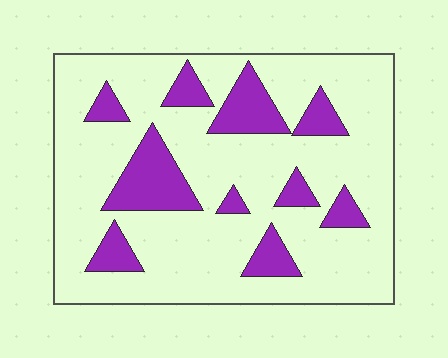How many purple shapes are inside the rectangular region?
10.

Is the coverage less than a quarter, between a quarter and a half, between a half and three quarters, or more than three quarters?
Less than a quarter.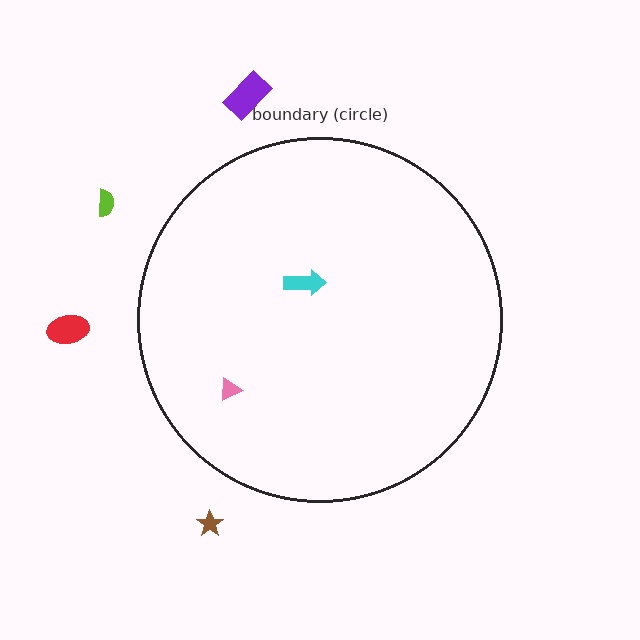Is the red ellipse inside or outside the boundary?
Outside.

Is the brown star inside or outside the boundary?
Outside.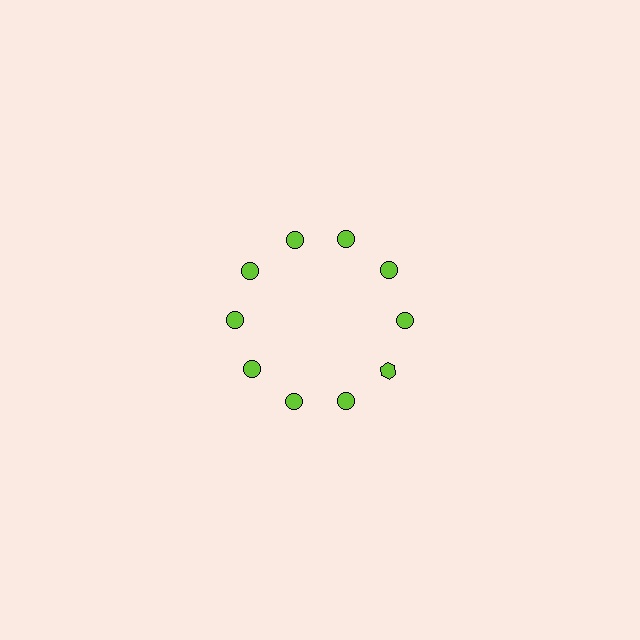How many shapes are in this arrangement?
There are 10 shapes arranged in a ring pattern.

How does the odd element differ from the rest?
It has a different shape: hexagon instead of circle.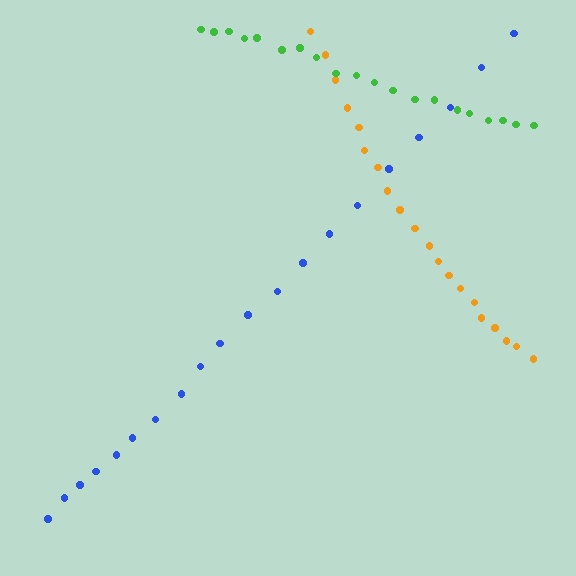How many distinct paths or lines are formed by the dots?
There are 3 distinct paths.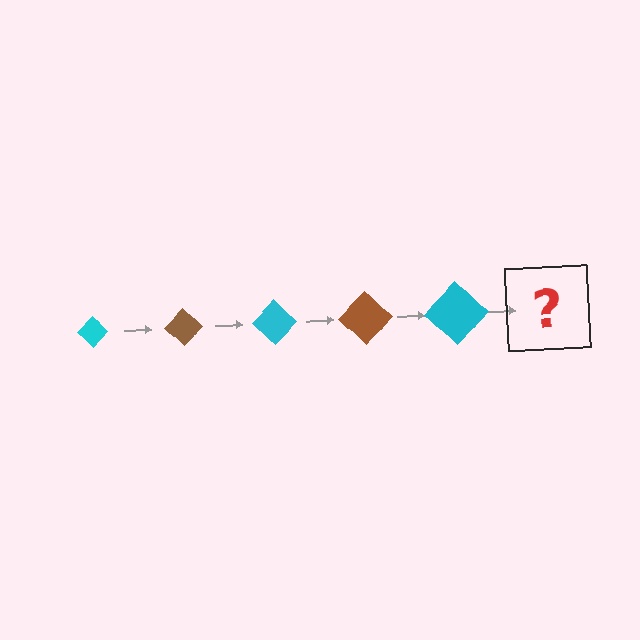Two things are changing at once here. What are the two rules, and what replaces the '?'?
The two rules are that the diamond grows larger each step and the color cycles through cyan and brown. The '?' should be a brown diamond, larger than the previous one.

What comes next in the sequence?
The next element should be a brown diamond, larger than the previous one.